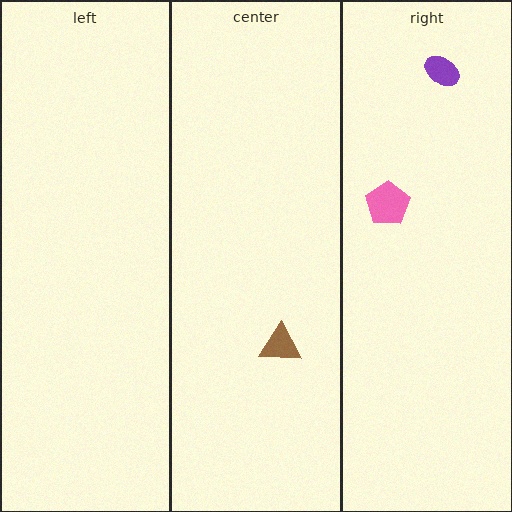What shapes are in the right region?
The pink pentagon, the purple ellipse.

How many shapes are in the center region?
1.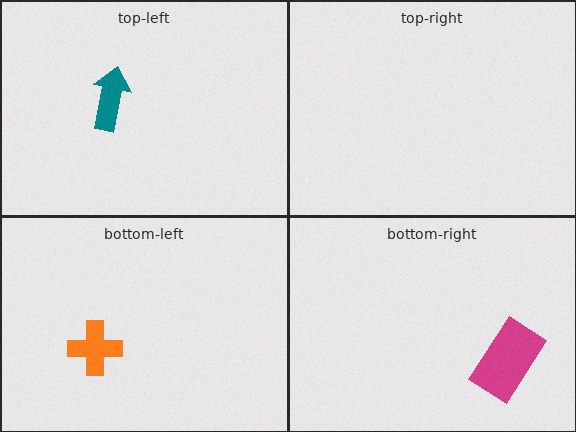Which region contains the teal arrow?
The top-left region.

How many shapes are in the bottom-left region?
1.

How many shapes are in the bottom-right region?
1.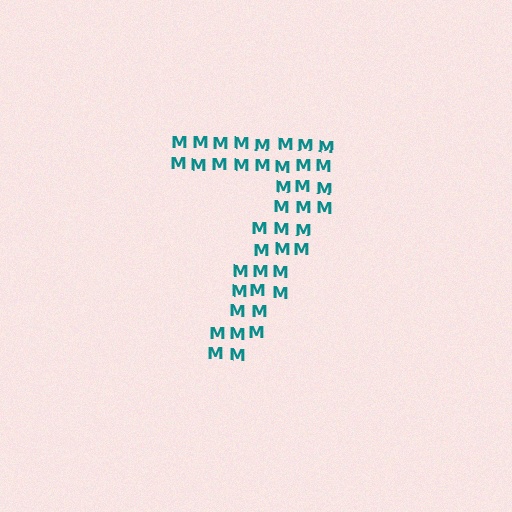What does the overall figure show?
The overall figure shows the digit 7.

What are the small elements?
The small elements are letter M's.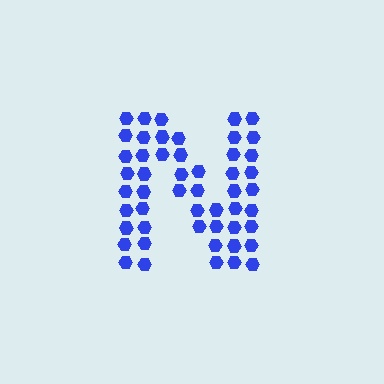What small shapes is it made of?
It is made of small hexagons.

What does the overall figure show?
The overall figure shows the letter N.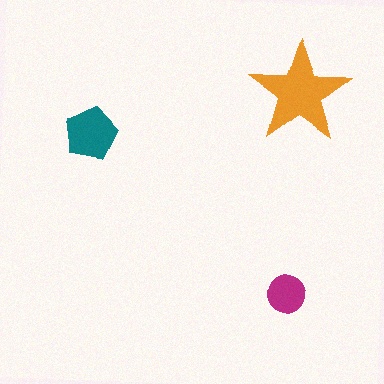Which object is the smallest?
The magenta circle.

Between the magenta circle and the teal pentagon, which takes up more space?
The teal pentagon.